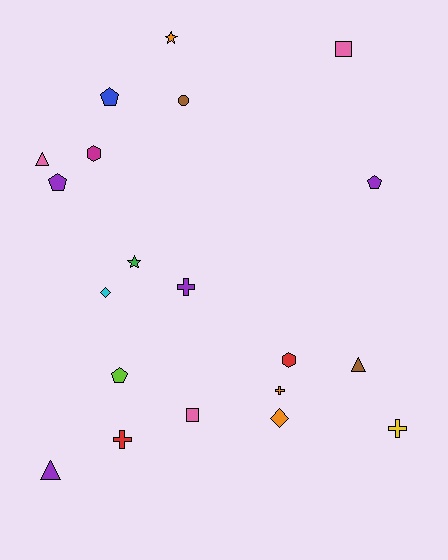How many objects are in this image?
There are 20 objects.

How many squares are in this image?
There are 2 squares.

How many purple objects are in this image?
There are 4 purple objects.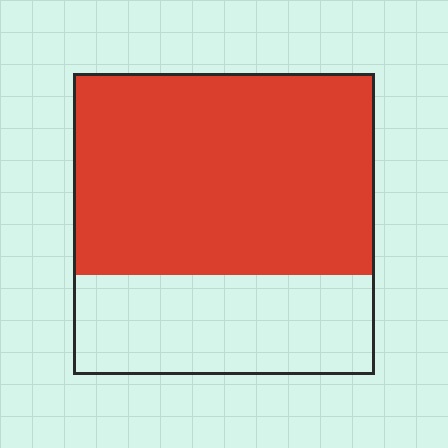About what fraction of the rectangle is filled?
About two thirds (2/3).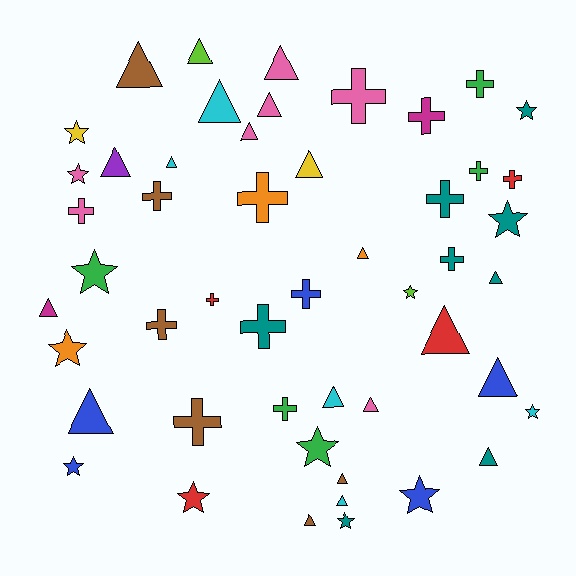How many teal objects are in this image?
There are 8 teal objects.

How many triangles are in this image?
There are 21 triangles.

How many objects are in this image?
There are 50 objects.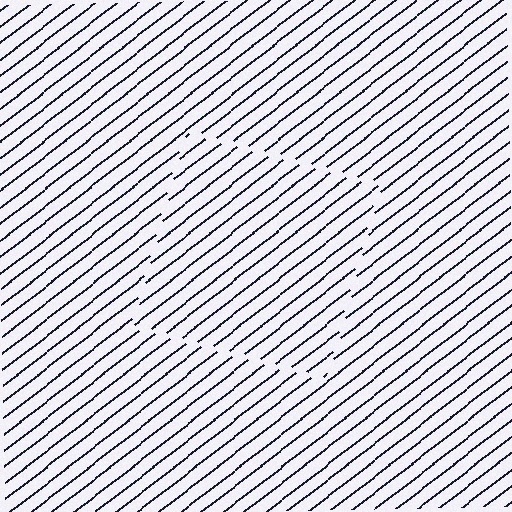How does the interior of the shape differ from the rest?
The interior of the shape contains the same grating, shifted by half a period — the contour is defined by the phase discontinuity where line-ends from the inner and outer gratings abut.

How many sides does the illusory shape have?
4 sides — the line-ends trace a square.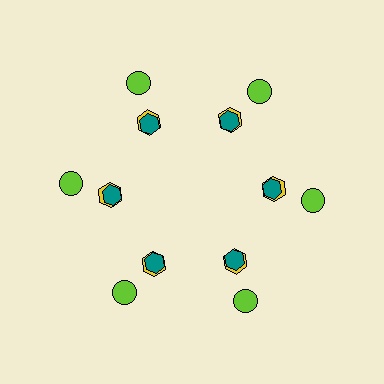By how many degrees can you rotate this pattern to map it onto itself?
The pattern maps onto itself every 60 degrees of rotation.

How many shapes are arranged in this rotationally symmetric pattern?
There are 18 shapes, arranged in 6 groups of 3.